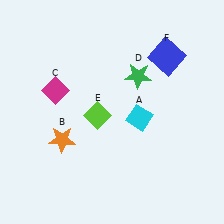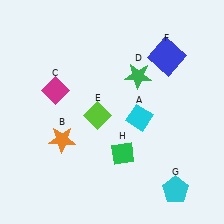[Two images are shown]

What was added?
A cyan pentagon (G), a green diamond (H) were added in Image 2.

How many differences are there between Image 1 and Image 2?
There are 2 differences between the two images.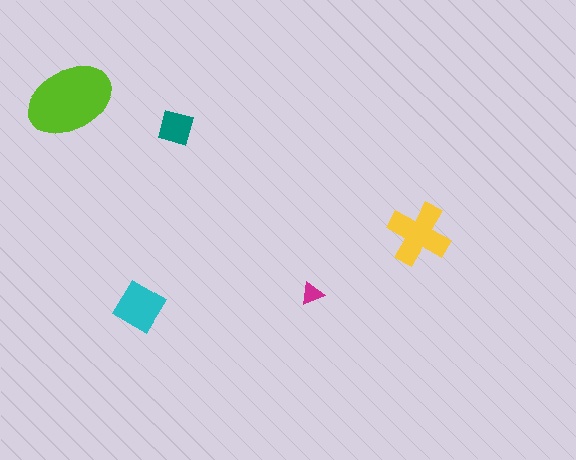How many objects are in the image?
There are 5 objects in the image.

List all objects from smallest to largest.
The magenta triangle, the teal square, the cyan diamond, the yellow cross, the lime ellipse.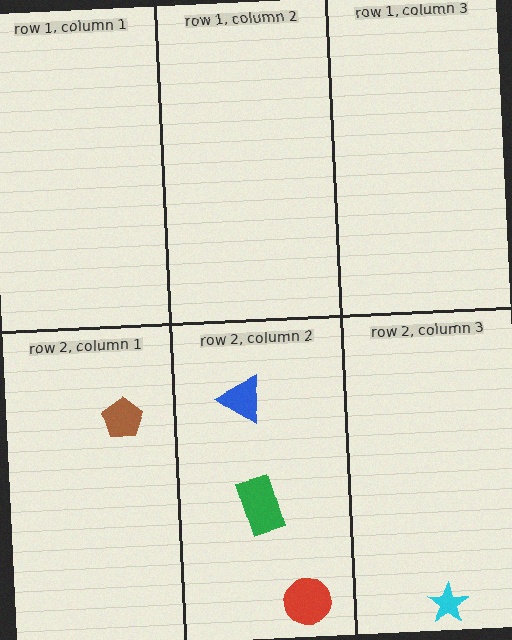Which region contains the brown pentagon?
The row 2, column 1 region.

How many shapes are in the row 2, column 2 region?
3.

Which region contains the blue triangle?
The row 2, column 2 region.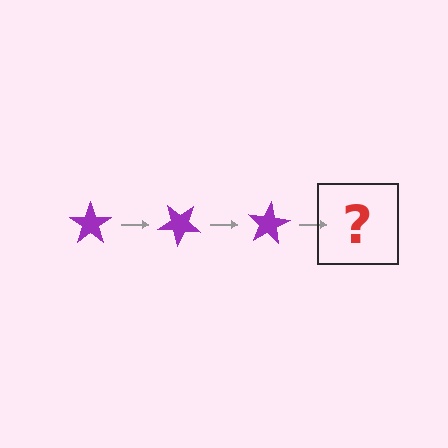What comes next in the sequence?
The next element should be a purple star rotated 120 degrees.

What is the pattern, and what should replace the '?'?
The pattern is that the star rotates 40 degrees each step. The '?' should be a purple star rotated 120 degrees.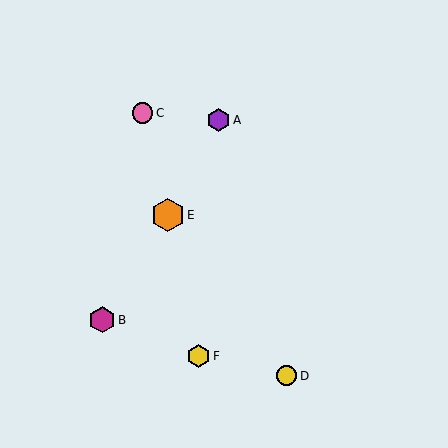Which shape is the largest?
The orange hexagon (labeled E) is the largest.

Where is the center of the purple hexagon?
The center of the purple hexagon is at (219, 120).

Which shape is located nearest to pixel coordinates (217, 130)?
The purple hexagon (labeled A) at (219, 120) is nearest to that location.